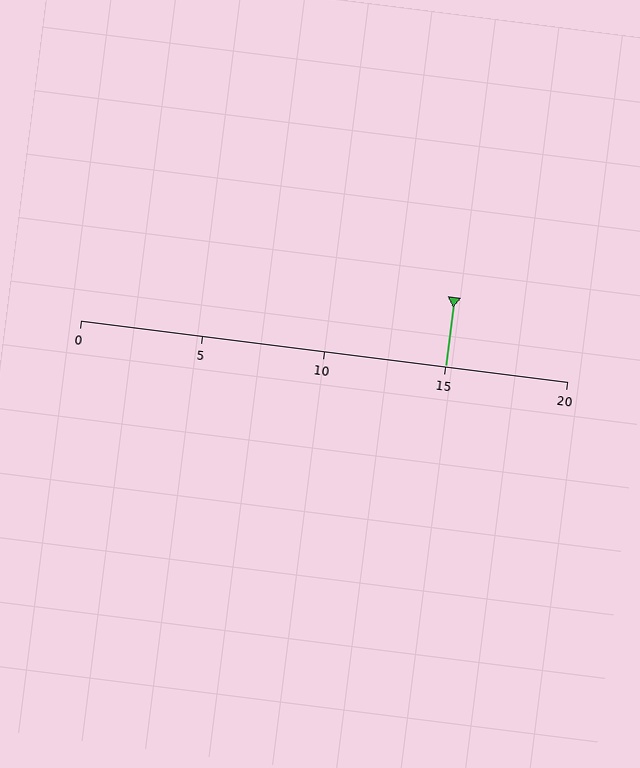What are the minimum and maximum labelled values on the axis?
The axis runs from 0 to 20.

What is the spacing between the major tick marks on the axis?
The major ticks are spaced 5 apart.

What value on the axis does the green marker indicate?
The marker indicates approximately 15.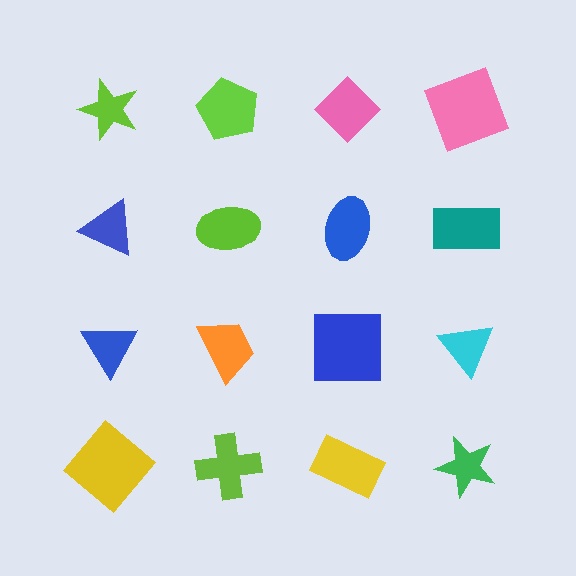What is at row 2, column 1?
A blue triangle.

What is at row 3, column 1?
A blue triangle.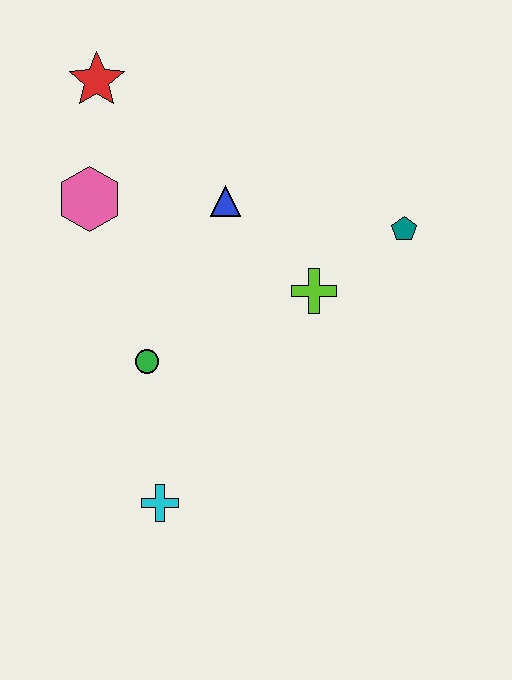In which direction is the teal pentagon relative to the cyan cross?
The teal pentagon is above the cyan cross.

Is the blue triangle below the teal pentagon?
No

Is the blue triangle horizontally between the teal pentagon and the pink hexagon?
Yes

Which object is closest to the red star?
The pink hexagon is closest to the red star.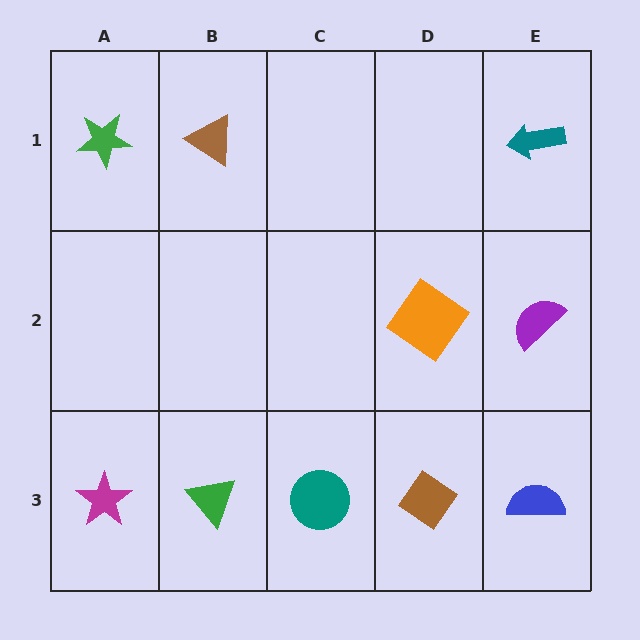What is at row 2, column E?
A purple semicircle.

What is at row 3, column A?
A magenta star.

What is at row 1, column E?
A teal arrow.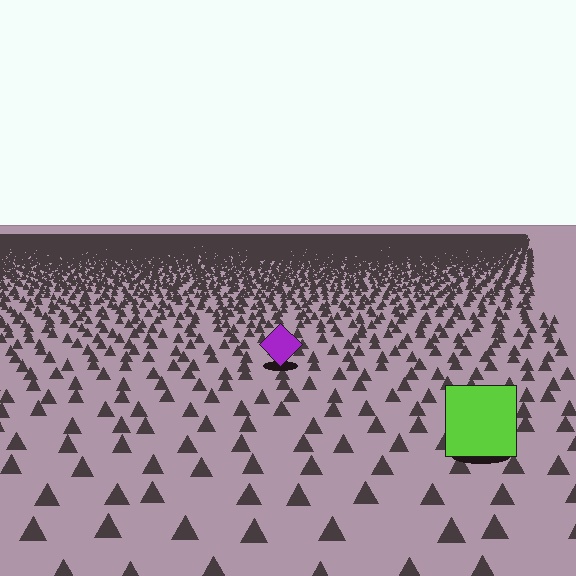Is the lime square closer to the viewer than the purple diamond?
Yes. The lime square is closer — you can tell from the texture gradient: the ground texture is coarser near it.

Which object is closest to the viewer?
The lime square is closest. The texture marks near it are larger and more spread out.